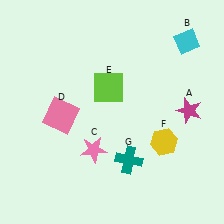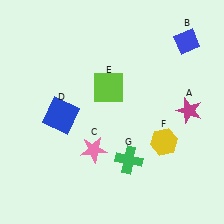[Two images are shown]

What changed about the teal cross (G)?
In Image 1, G is teal. In Image 2, it changed to green.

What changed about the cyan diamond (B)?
In Image 1, B is cyan. In Image 2, it changed to blue.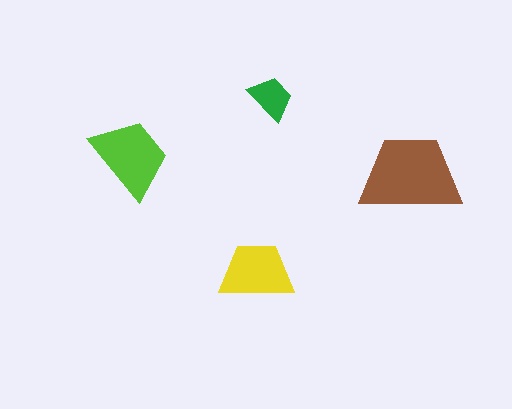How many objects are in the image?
There are 4 objects in the image.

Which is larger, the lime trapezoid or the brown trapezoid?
The brown one.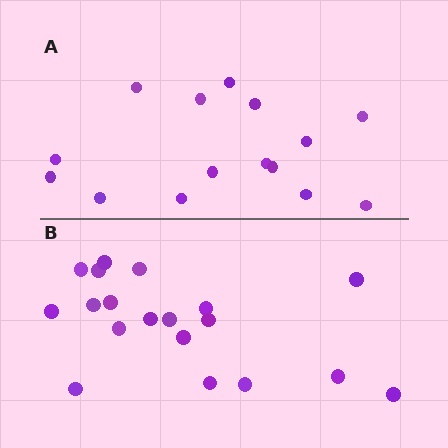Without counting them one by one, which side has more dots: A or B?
Region B (the bottom region) has more dots.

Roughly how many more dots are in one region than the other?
Region B has about 4 more dots than region A.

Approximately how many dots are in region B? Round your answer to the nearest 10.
About 20 dots. (The exact count is 19, which rounds to 20.)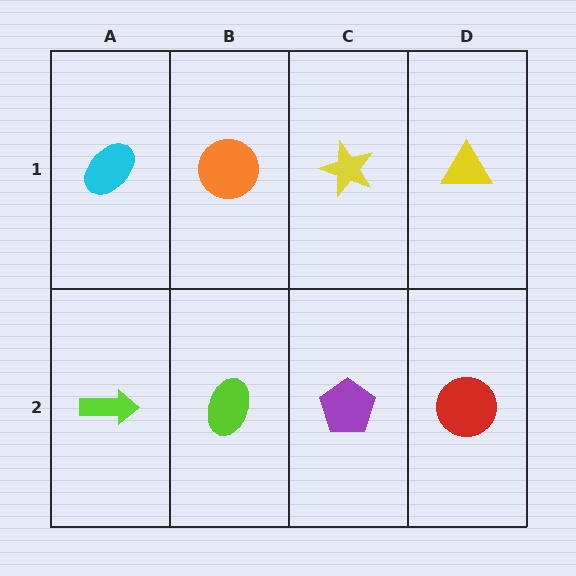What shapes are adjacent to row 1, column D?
A red circle (row 2, column D), a yellow star (row 1, column C).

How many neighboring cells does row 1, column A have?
2.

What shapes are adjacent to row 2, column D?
A yellow triangle (row 1, column D), a purple pentagon (row 2, column C).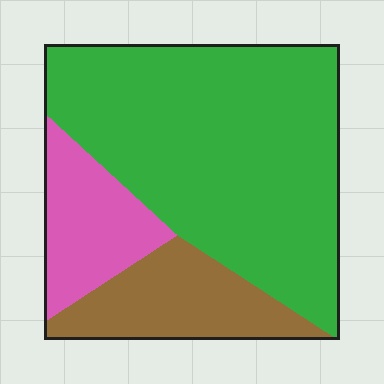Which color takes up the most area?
Green, at roughly 65%.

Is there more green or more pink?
Green.